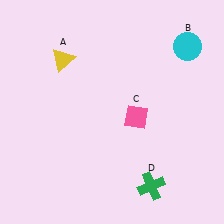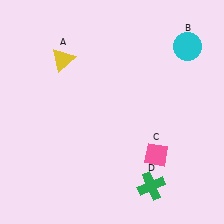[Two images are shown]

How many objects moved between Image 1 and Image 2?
1 object moved between the two images.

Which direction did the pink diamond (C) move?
The pink diamond (C) moved down.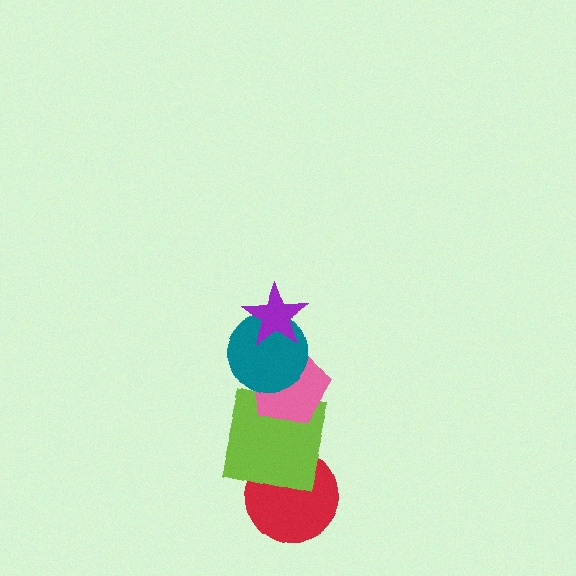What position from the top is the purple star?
The purple star is 1st from the top.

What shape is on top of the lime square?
The pink pentagon is on top of the lime square.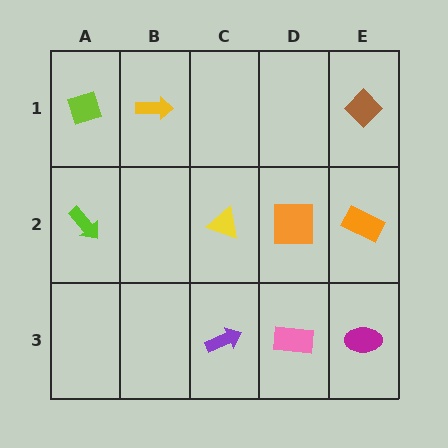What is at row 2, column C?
A yellow triangle.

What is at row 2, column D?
An orange square.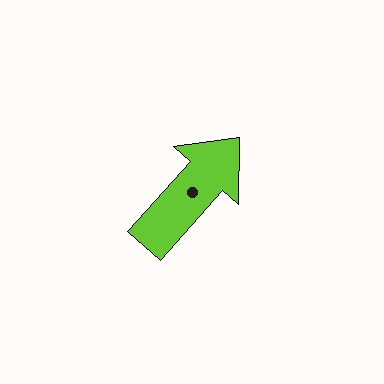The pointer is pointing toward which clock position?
Roughly 1 o'clock.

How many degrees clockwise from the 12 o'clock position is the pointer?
Approximately 42 degrees.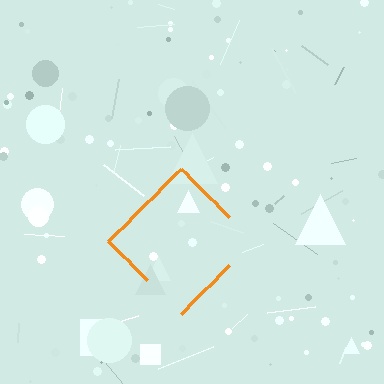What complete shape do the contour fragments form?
The contour fragments form a diamond.